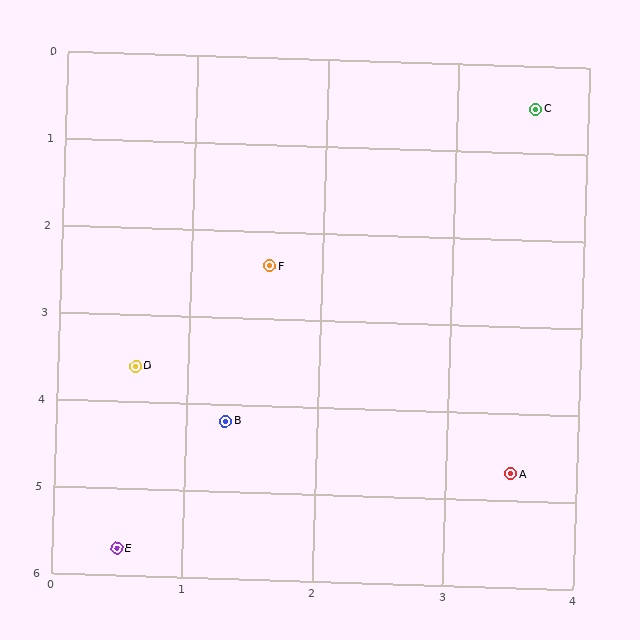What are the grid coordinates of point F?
Point F is at approximately (1.6, 2.4).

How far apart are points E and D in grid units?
Points E and D are about 2.1 grid units apart.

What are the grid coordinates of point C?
Point C is at approximately (3.6, 0.5).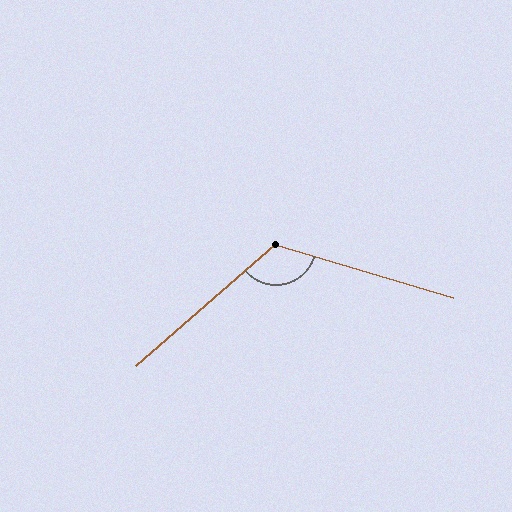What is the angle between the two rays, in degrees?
Approximately 123 degrees.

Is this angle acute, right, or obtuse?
It is obtuse.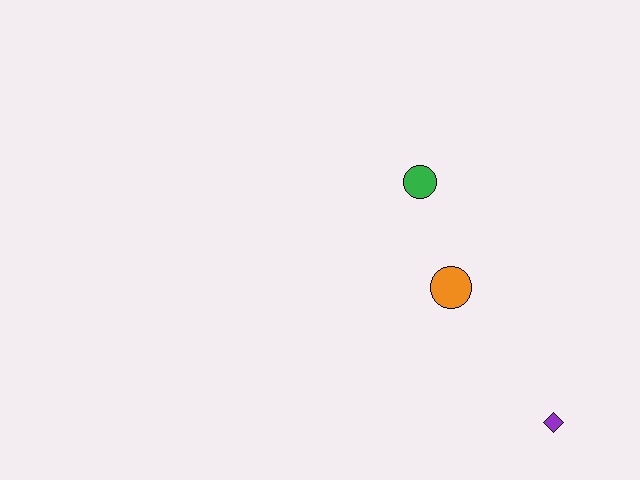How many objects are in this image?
There are 3 objects.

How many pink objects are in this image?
There are no pink objects.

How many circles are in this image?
There are 2 circles.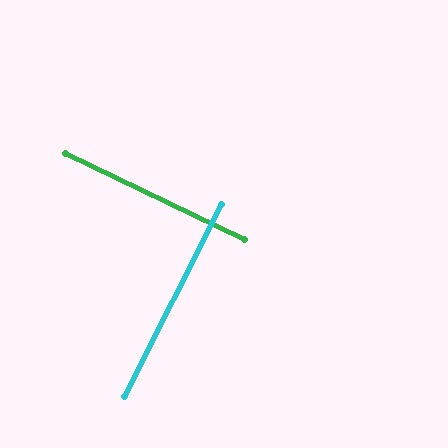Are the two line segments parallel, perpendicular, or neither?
Perpendicular — they meet at approximately 89°.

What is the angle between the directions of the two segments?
Approximately 89 degrees.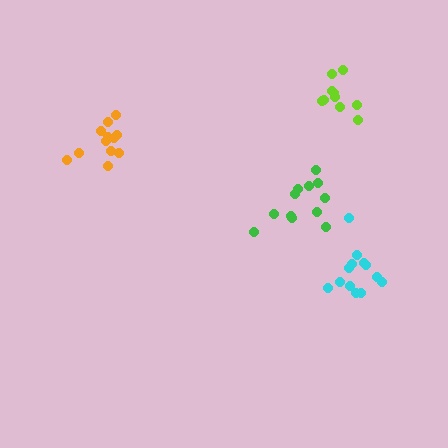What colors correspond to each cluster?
The clusters are colored: green, orange, lime, cyan.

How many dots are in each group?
Group 1: 12 dots, Group 2: 12 dots, Group 3: 10 dots, Group 4: 13 dots (47 total).